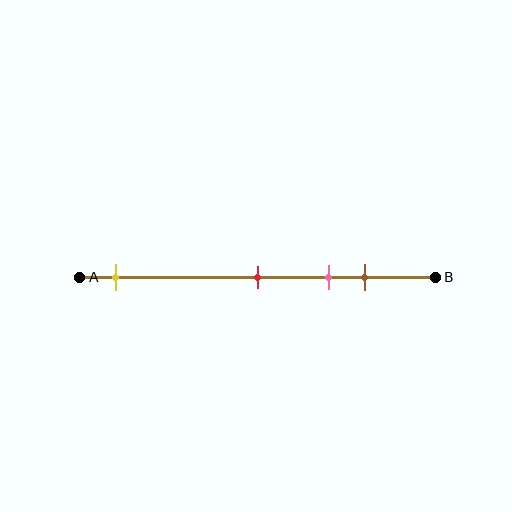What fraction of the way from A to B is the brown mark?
The brown mark is approximately 80% (0.8) of the way from A to B.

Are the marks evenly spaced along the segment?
No, the marks are not evenly spaced.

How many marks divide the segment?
There are 4 marks dividing the segment.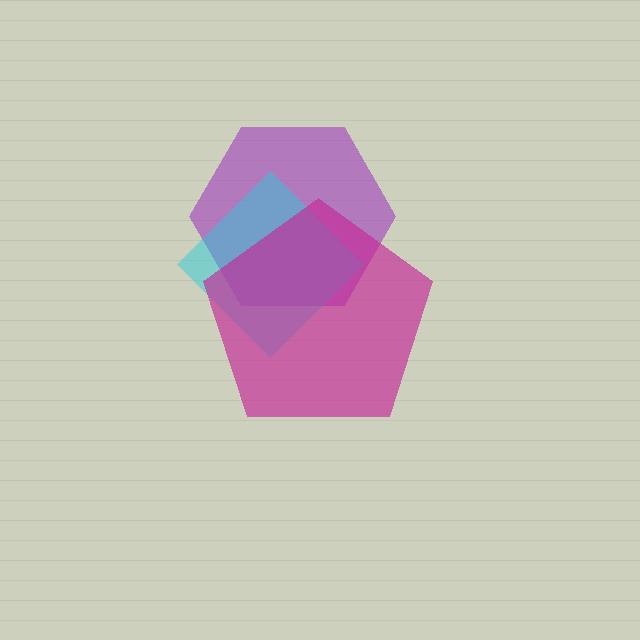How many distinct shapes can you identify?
There are 3 distinct shapes: a purple hexagon, a cyan diamond, a magenta pentagon.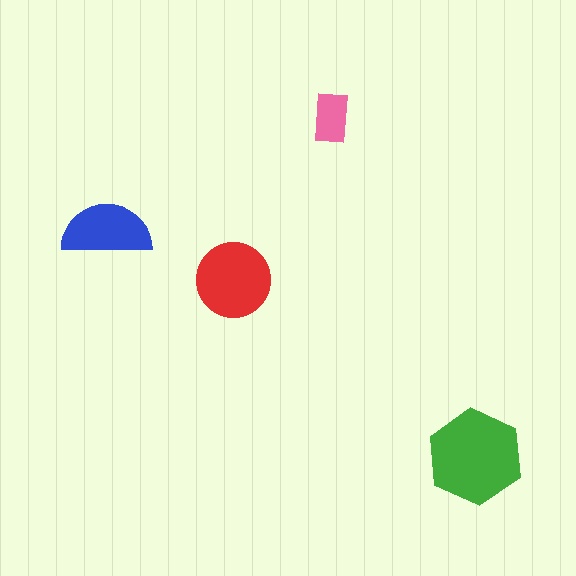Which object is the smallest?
The pink rectangle.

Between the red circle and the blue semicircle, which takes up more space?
The red circle.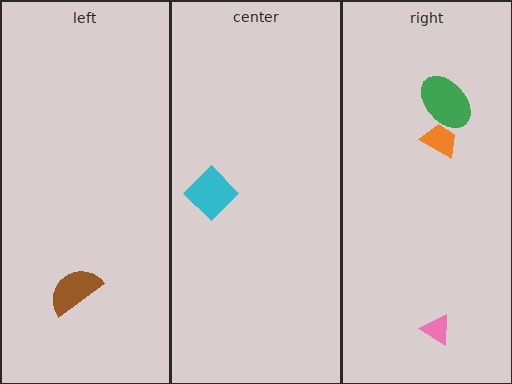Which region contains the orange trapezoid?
The right region.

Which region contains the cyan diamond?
The center region.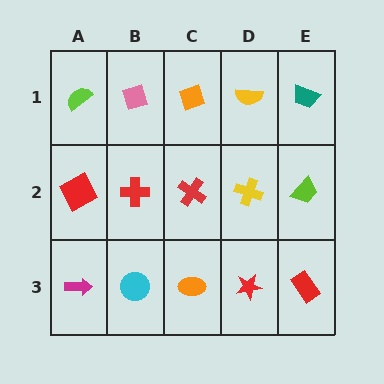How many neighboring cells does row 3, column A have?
2.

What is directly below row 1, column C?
A red cross.